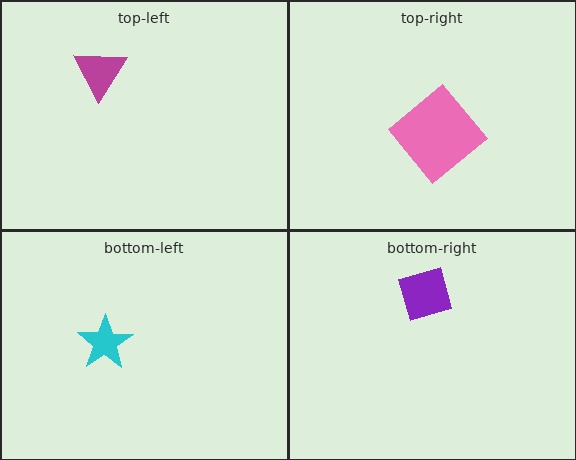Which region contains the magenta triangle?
The top-left region.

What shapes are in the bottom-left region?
The cyan star.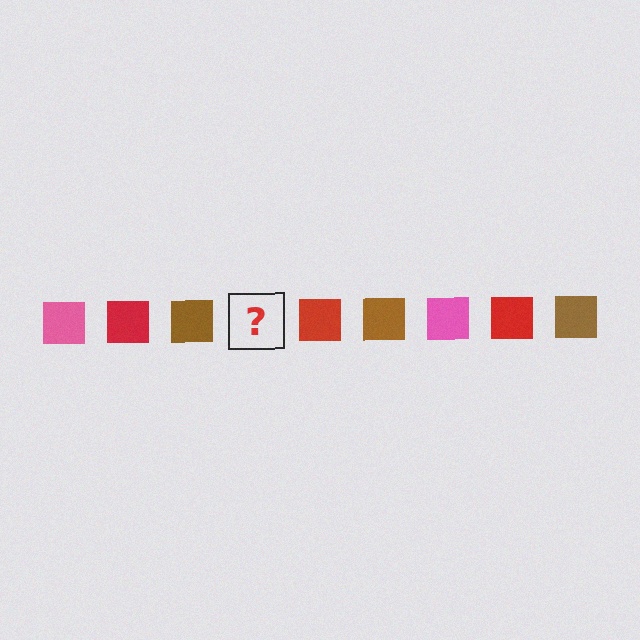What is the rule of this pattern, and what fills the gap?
The rule is that the pattern cycles through pink, red, brown squares. The gap should be filled with a pink square.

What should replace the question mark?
The question mark should be replaced with a pink square.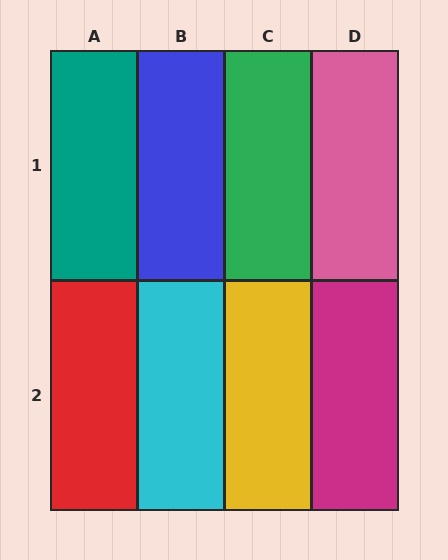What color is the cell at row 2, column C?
Yellow.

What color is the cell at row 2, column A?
Red.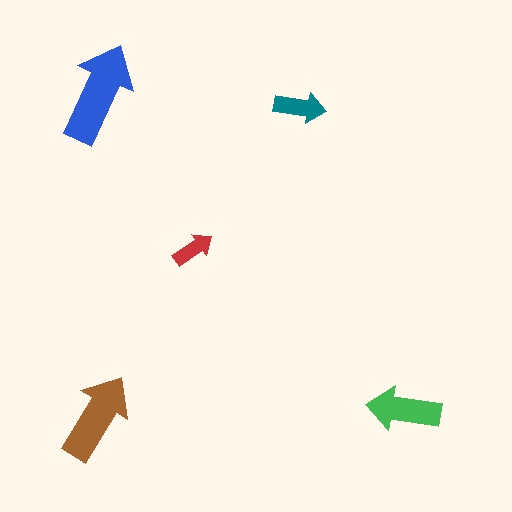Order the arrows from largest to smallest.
the blue one, the brown one, the green one, the teal one, the red one.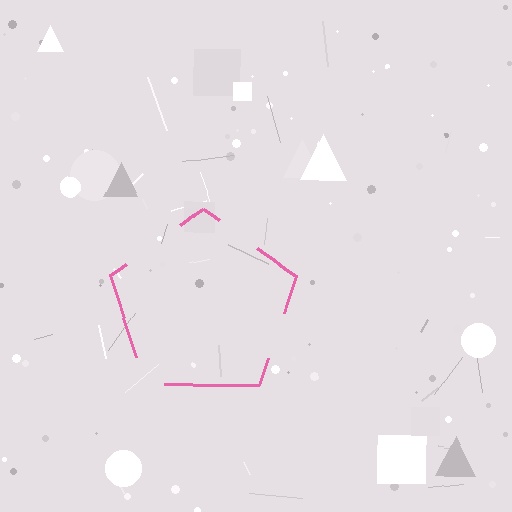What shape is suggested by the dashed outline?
The dashed outline suggests a pentagon.